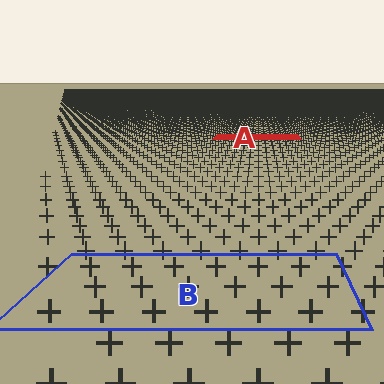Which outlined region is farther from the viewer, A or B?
Region A is farther from the viewer — the texture elements inside it appear smaller and more densely packed.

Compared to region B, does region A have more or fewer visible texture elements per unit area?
Region A has more texture elements per unit area — they are packed more densely because it is farther away.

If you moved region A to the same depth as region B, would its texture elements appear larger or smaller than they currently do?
They would appear larger. At a closer depth, the same texture elements are projected at a bigger on-screen size.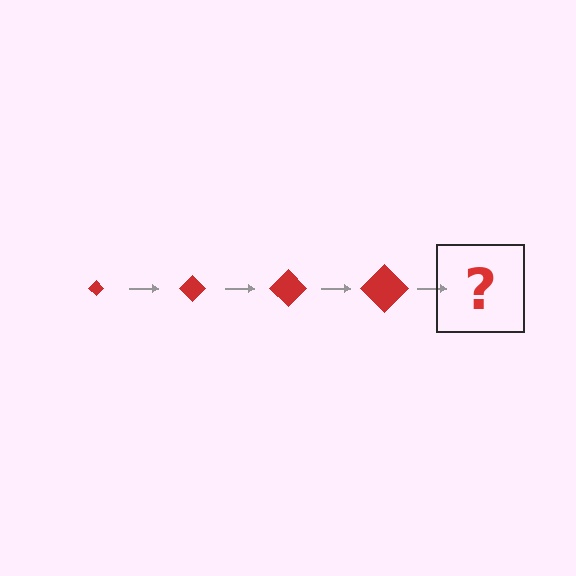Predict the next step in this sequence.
The next step is a red diamond, larger than the previous one.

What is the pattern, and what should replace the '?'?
The pattern is that the diamond gets progressively larger each step. The '?' should be a red diamond, larger than the previous one.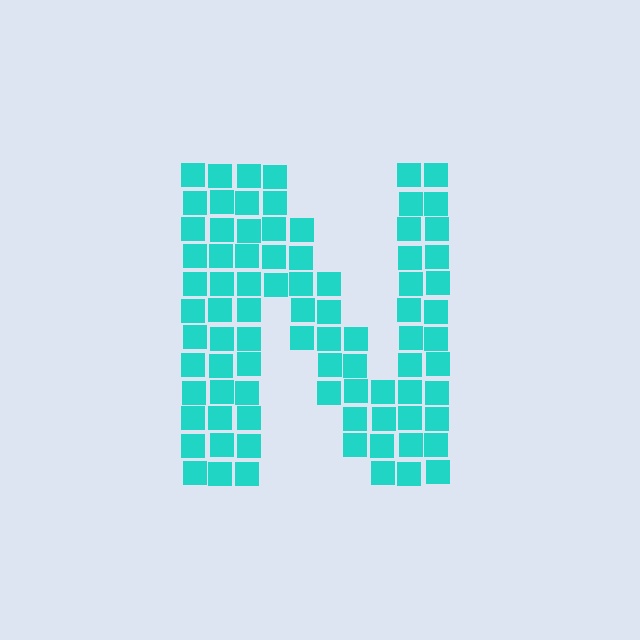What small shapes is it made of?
It is made of small squares.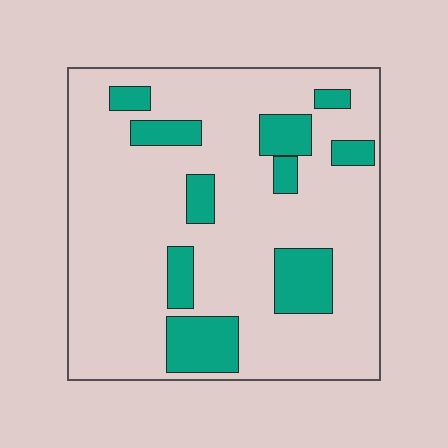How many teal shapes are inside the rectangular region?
10.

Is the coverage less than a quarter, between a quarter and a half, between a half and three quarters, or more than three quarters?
Less than a quarter.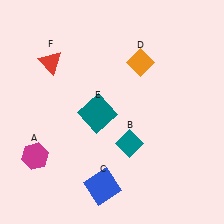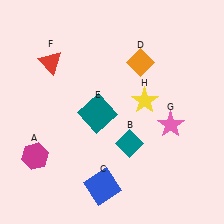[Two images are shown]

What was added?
A pink star (G), a yellow star (H) were added in Image 2.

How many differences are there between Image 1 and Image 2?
There are 2 differences between the two images.